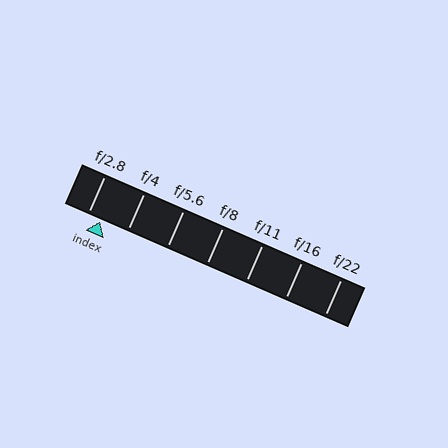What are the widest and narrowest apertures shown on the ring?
The widest aperture shown is f/2.8 and the narrowest is f/22.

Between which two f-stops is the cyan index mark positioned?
The index mark is between f/2.8 and f/4.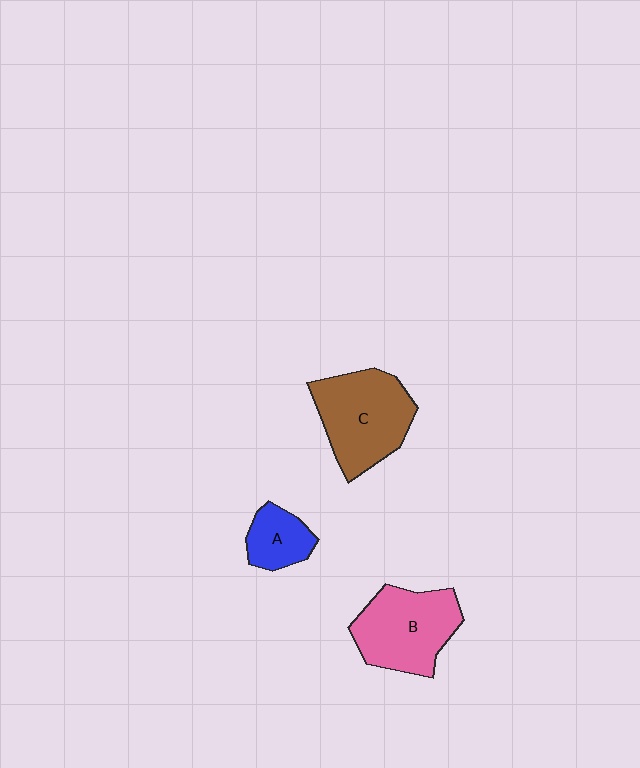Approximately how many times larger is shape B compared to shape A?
Approximately 2.1 times.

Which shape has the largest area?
Shape C (brown).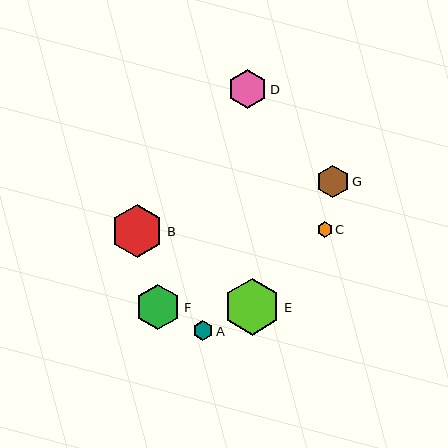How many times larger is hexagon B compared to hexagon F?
Hexagon B is approximately 1.2 times the size of hexagon F.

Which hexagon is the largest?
Hexagon E is the largest with a size of approximately 57 pixels.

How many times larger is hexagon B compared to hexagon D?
Hexagon B is approximately 1.4 times the size of hexagon D.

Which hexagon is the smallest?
Hexagon C is the smallest with a size of approximately 15 pixels.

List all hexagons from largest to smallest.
From largest to smallest: E, B, F, D, G, A, C.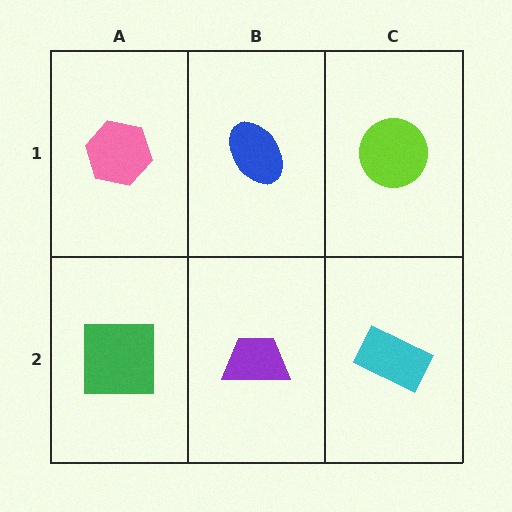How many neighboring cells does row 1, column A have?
2.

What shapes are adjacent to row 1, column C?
A cyan rectangle (row 2, column C), a blue ellipse (row 1, column B).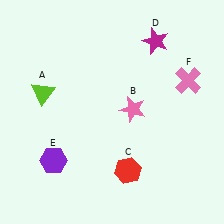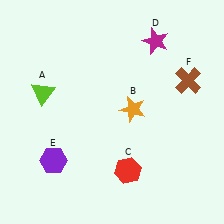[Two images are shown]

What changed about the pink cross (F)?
In Image 1, F is pink. In Image 2, it changed to brown.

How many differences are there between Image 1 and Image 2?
There are 2 differences between the two images.